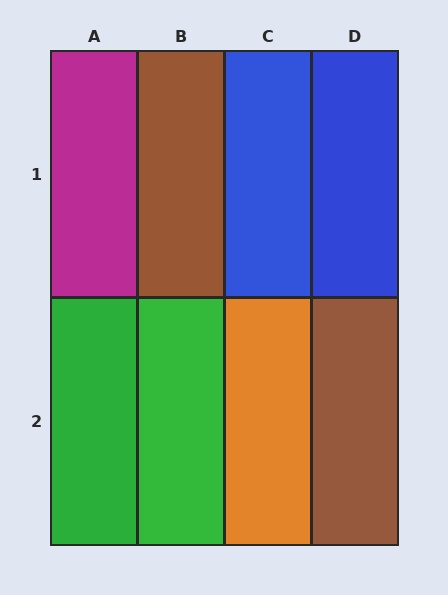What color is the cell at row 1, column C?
Blue.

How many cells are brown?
2 cells are brown.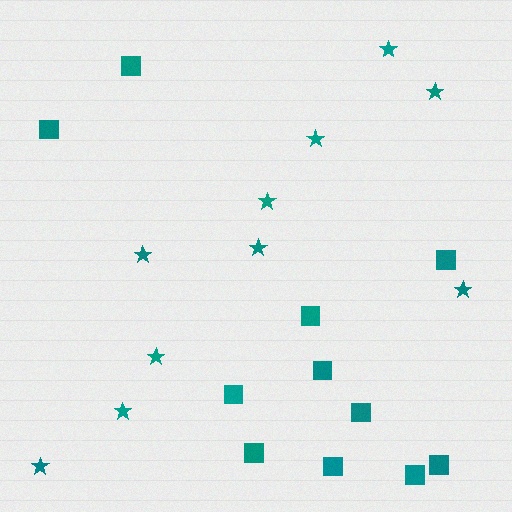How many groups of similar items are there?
There are 2 groups: one group of squares (11) and one group of stars (10).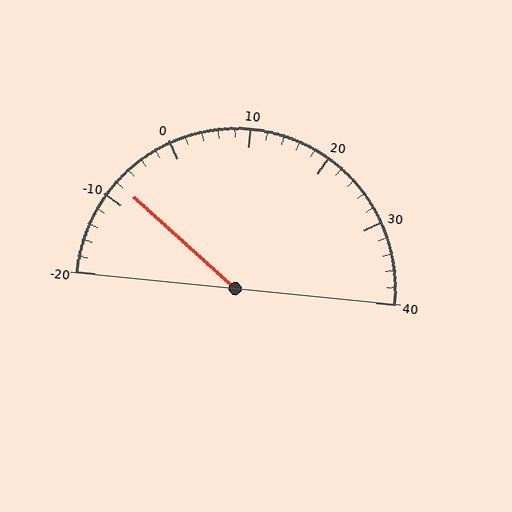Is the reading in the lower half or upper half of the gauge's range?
The reading is in the lower half of the range (-20 to 40).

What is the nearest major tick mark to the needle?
The nearest major tick mark is -10.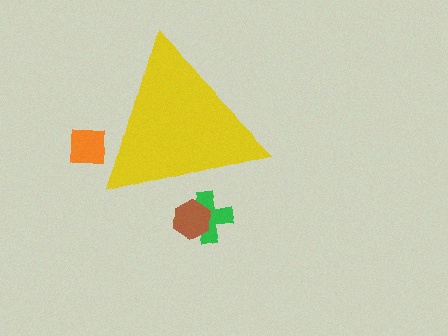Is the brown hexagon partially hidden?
Yes, the brown hexagon is partially hidden behind the yellow triangle.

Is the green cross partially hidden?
Yes, the green cross is partially hidden behind the yellow triangle.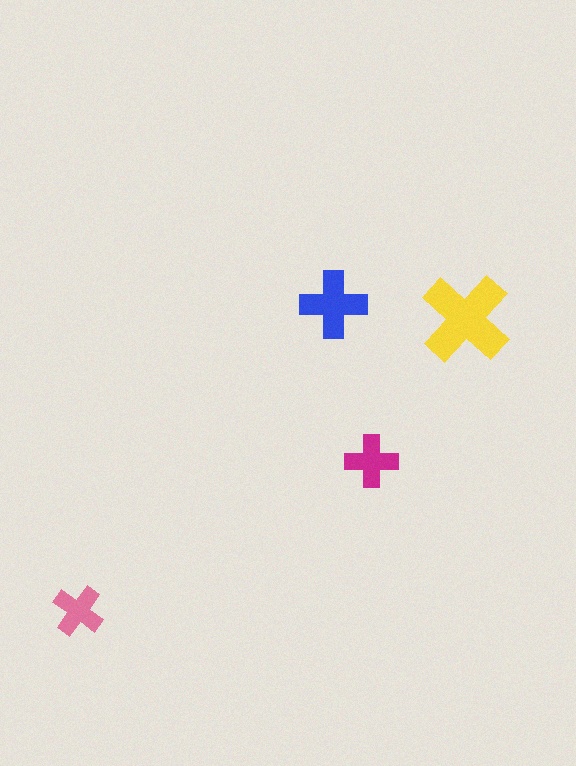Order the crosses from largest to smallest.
the yellow one, the blue one, the magenta one, the pink one.